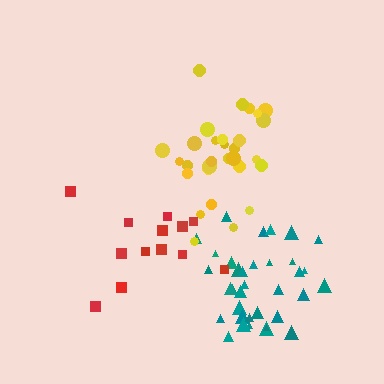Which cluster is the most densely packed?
Yellow.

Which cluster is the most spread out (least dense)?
Red.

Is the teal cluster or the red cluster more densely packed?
Teal.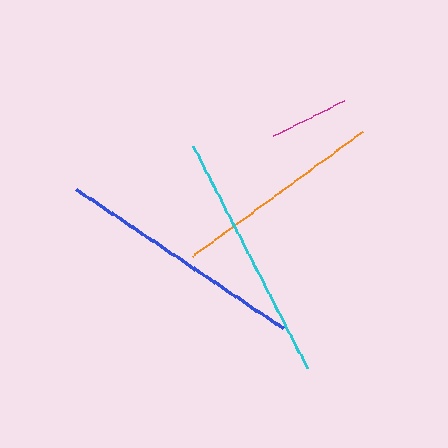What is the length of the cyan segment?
The cyan segment is approximately 250 pixels long.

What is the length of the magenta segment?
The magenta segment is approximately 80 pixels long.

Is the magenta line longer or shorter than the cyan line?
The cyan line is longer than the magenta line.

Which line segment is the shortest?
The magenta line is the shortest at approximately 80 pixels.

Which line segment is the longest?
The cyan line is the longest at approximately 250 pixels.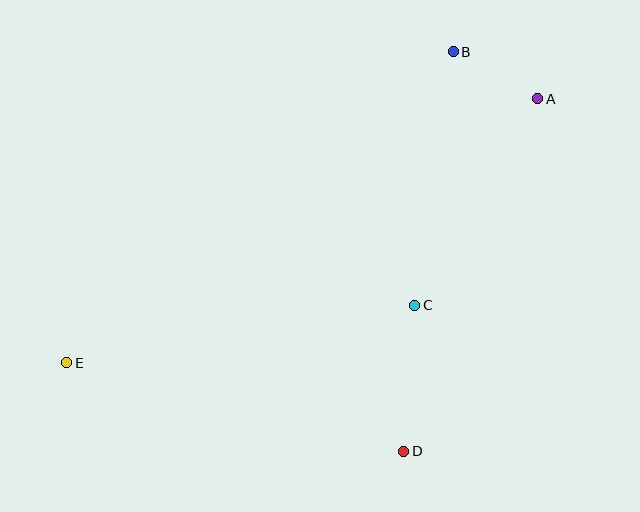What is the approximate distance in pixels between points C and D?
The distance between C and D is approximately 147 pixels.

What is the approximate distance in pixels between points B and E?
The distance between B and E is approximately 497 pixels.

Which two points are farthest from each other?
Points A and E are farthest from each other.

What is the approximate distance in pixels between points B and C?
The distance between B and C is approximately 257 pixels.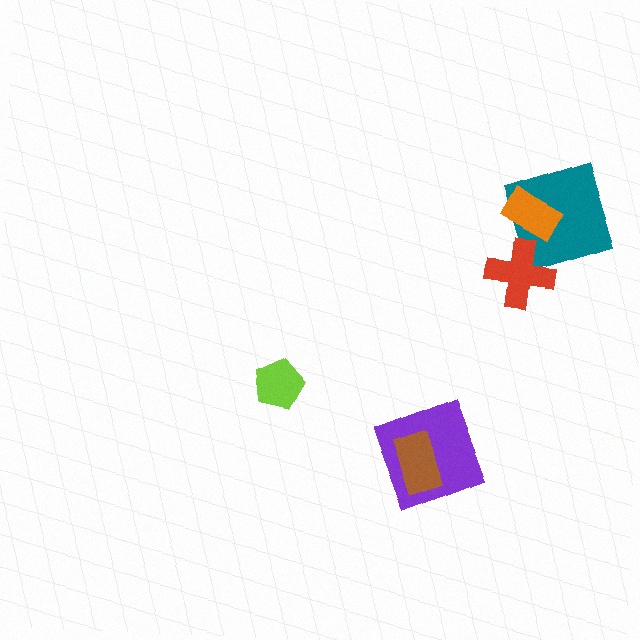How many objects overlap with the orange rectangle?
1 object overlaps with the orange rectangle.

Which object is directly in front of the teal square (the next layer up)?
The red cross is directly in front of the teal square.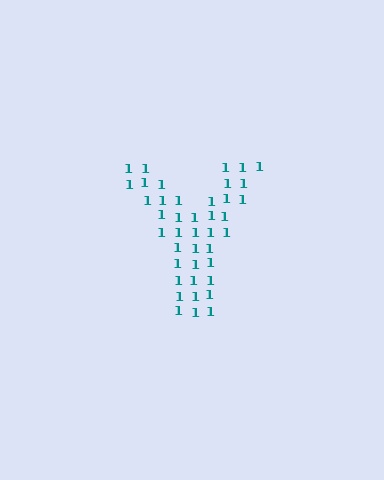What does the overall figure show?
The overall figure shows the letter Y.